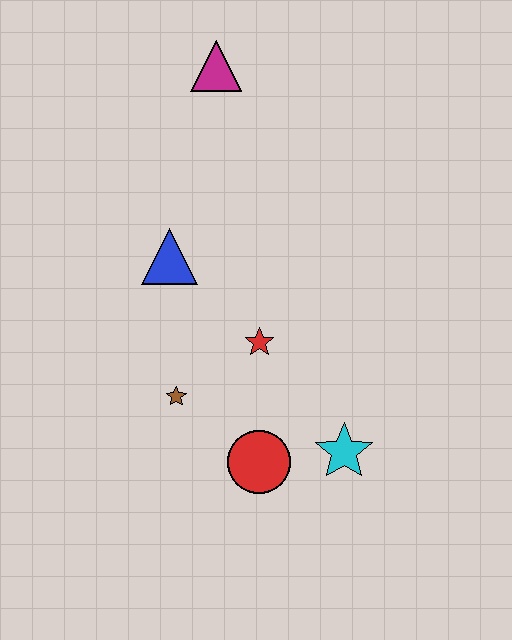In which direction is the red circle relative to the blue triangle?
The red circle is below the blue triangle.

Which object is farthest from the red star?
The magenta triangle is farthest from the red star.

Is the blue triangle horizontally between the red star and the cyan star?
No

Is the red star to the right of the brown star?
Yes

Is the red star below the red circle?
No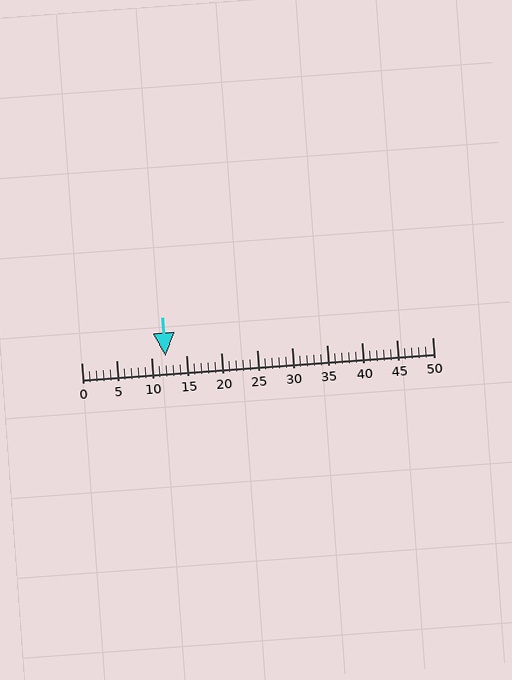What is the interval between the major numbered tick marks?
The major tick marks are spaced 5 units apart.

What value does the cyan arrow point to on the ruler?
The cyan arrow points to approximately 12.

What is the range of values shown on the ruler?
The ruler shows values from 0 to 50.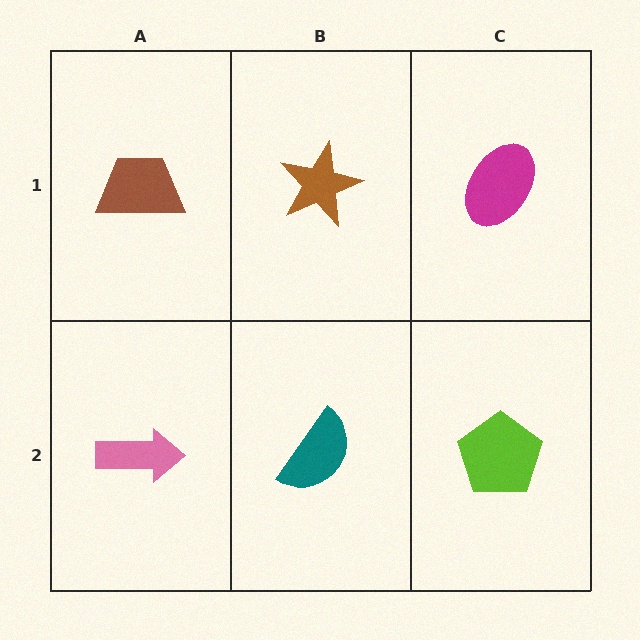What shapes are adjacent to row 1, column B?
A teal semicircle (row 2, column B), a brown trapezoid (row 1, column A), a magenta ellipse (row 1, column C).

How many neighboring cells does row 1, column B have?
3.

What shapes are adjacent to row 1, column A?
A pink arrow (row 2, column A), a brown star (row 1, column B).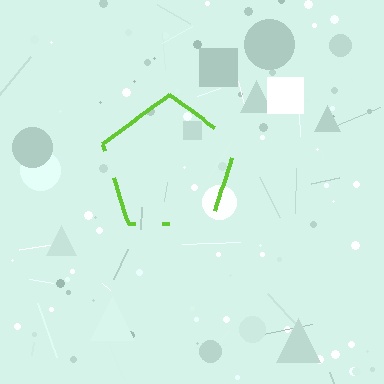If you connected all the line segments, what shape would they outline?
They would outline a pentagon.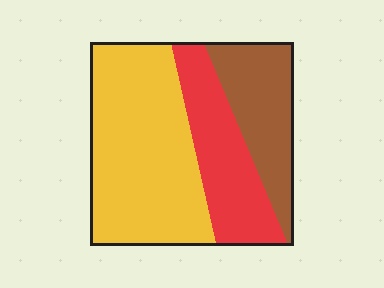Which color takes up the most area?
Yellow, at roughly 50%.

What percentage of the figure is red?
Red takes up about one quarter (1/4) of the figure.